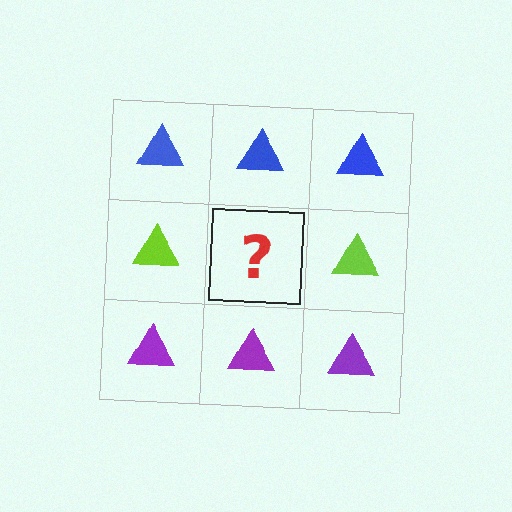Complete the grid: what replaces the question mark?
The question mark should be replaced with a lime triangle.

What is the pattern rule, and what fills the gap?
The rule is that each row has a consistent color. The gap should be filled with a lime triangle.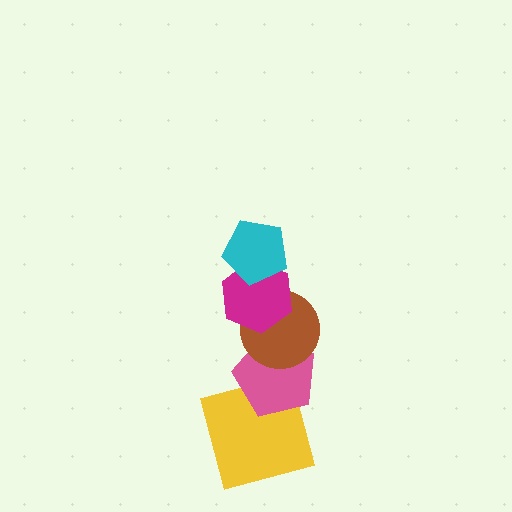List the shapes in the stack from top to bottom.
From top to bottom: the cyan pentagon, the magenta hexagon, the brown circle, the pink pentagon, the yellow square.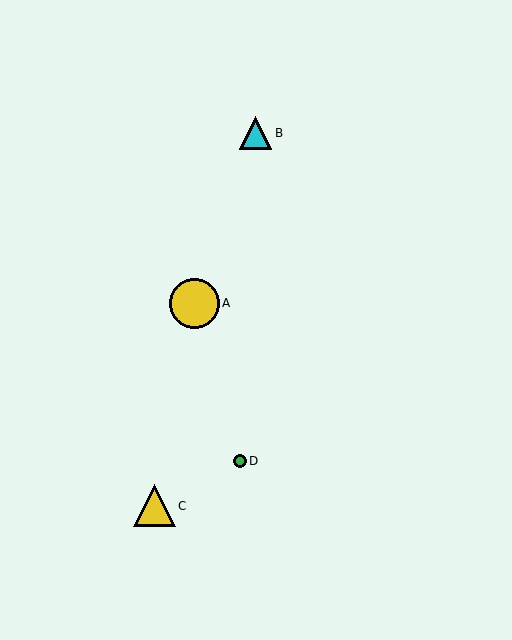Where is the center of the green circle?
The center of the green circle is at (240, 461).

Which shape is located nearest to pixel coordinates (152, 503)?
The yellow triangle (labeled C) at (154, 506) is nearest to that location.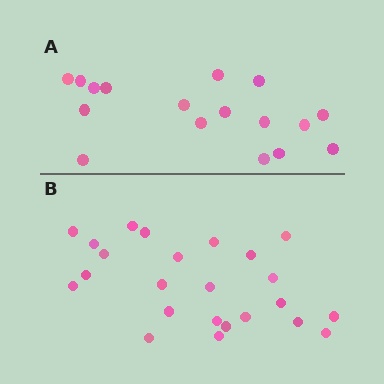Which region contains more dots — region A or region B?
Region B (the bottom region) has more dots.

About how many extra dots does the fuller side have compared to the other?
Region B has roughly 8 or so more dots than region A.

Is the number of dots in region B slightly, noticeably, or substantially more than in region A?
Region B has noticeably more, but not dramatically so. The ratio is roughly 1.4 to 1.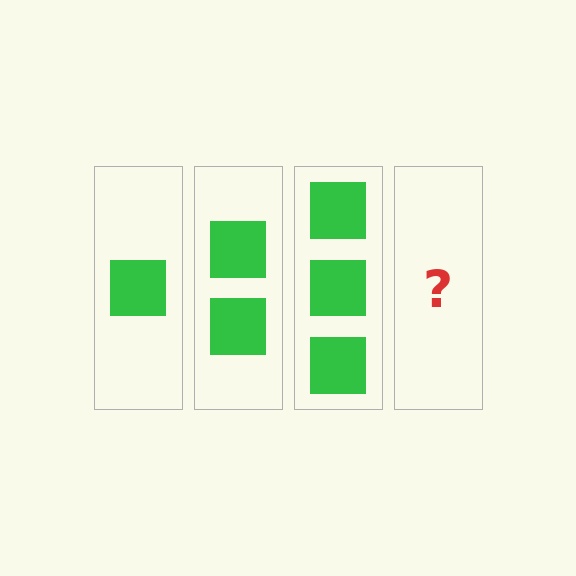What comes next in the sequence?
The next element should be 4 squares.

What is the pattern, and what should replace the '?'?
The pattern is that each step adds one more square. The '?' should be 4 squares.